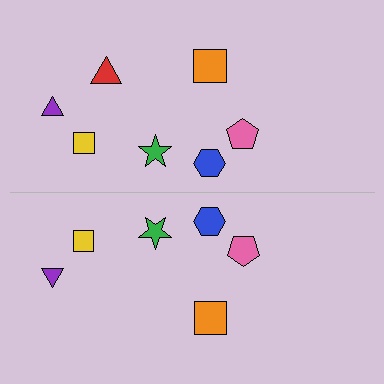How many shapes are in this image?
There are 13 shapes in this image.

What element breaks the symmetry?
A red triangle is missing from the bottom side.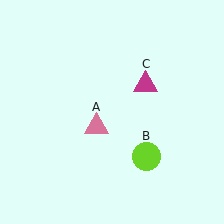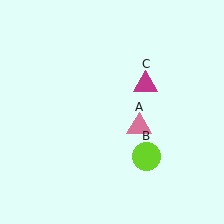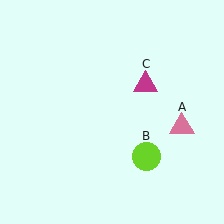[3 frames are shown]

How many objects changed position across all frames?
1 object changed position: pink triangle (object A).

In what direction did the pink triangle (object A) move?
The pink triangle (object A) moved right.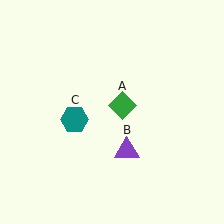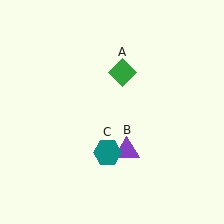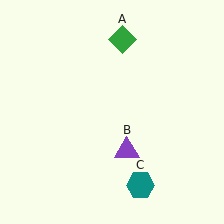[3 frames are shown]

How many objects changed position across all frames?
2 objects changed position: green diamond (object A), teal hexagon (object C).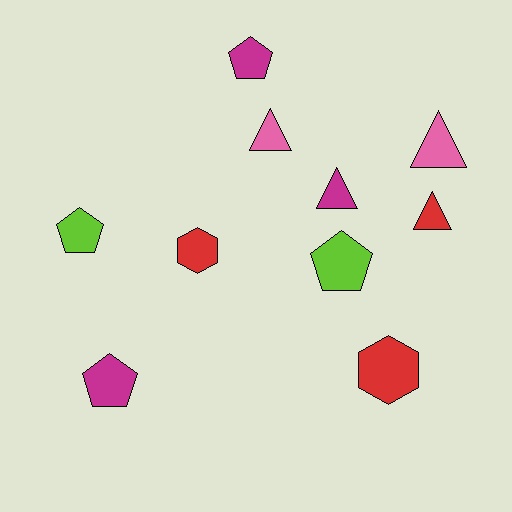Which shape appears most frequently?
Triangle, with 4 objects.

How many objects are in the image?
There are 10 objects.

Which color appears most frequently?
Magenta, with 3 objects.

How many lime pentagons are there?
There are 2 lime pentagons.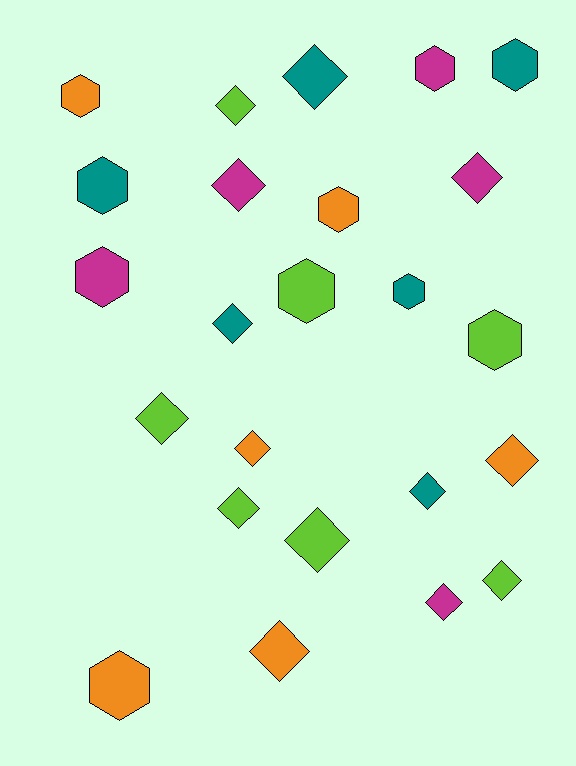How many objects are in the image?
There are 24 objects.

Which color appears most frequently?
Lime, with 7 objects.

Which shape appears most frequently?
Diamond, with 14 objects.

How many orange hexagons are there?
There are 3 orange hexagons.